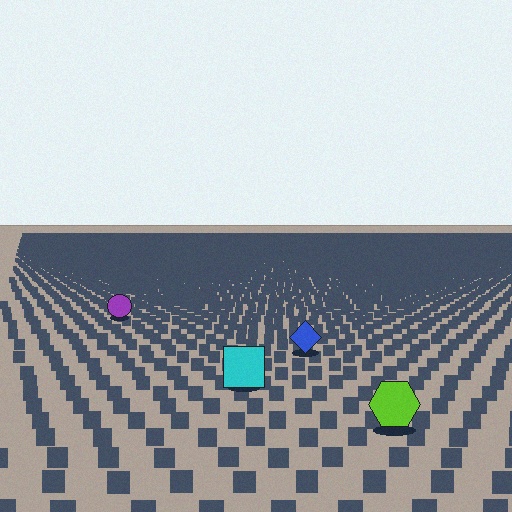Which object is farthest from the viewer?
The purple circle is farthest from the viewer. It appears smaller and the ground texture around it is denser.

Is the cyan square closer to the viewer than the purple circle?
Yes. The cyan square is closer — you can tell from the texture gradient: the ground texture is coarser near it.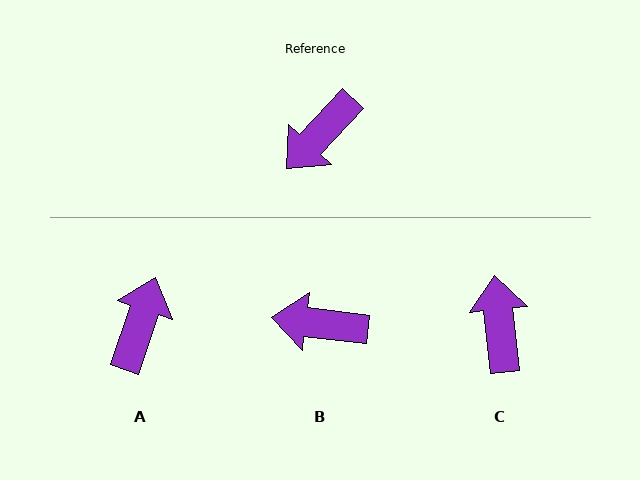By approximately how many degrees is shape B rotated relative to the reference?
Approximately 54 degrees clockwise.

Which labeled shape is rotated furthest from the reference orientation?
A, about 156 degrees away.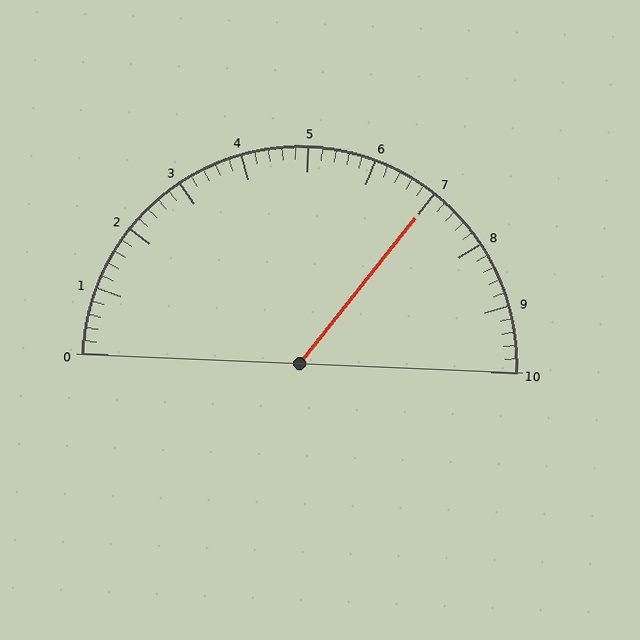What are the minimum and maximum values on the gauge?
The gauge ranges from 0 to 10.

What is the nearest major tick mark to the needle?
The nearest major tick mark is 7.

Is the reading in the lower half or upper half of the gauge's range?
The reading is in the upper half of the range (0 to 10).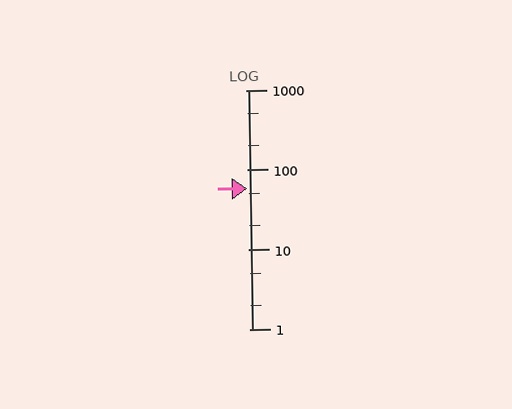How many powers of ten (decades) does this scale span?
The scale spans 3 decades, from 1 to 1000.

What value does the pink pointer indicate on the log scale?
The pointer indicates approximately 58.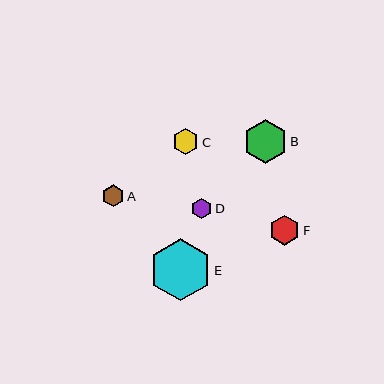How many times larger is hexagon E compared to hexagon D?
Hexagon E is approximately 3.0 times the size of hexagon D.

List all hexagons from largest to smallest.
From largest to smallest: E, B, F, C, A, D.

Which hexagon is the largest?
Hexagon E is the largest with a size of approximately 62 pixels.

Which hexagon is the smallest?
Hexagon D is the smallest with a size of approximately 20 pixels.